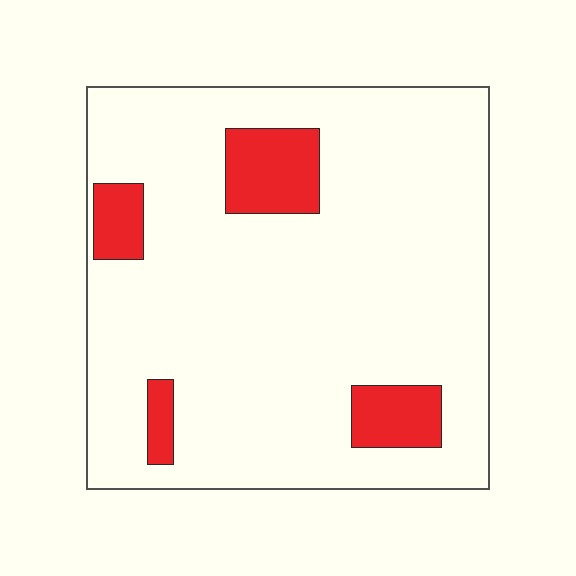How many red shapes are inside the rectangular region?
4.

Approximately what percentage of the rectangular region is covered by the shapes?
Approximately 10%.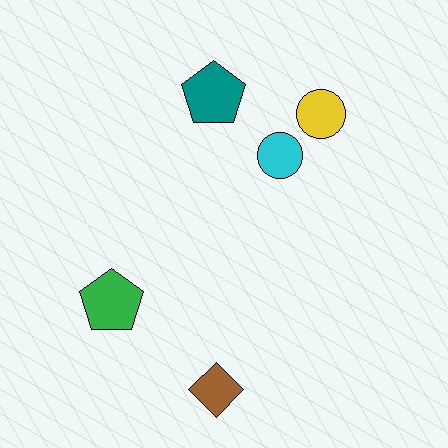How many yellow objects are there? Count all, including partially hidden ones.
There is 1 yellow object.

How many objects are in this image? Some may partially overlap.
There are 5 objects.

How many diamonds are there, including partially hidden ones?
There is 1 diamond.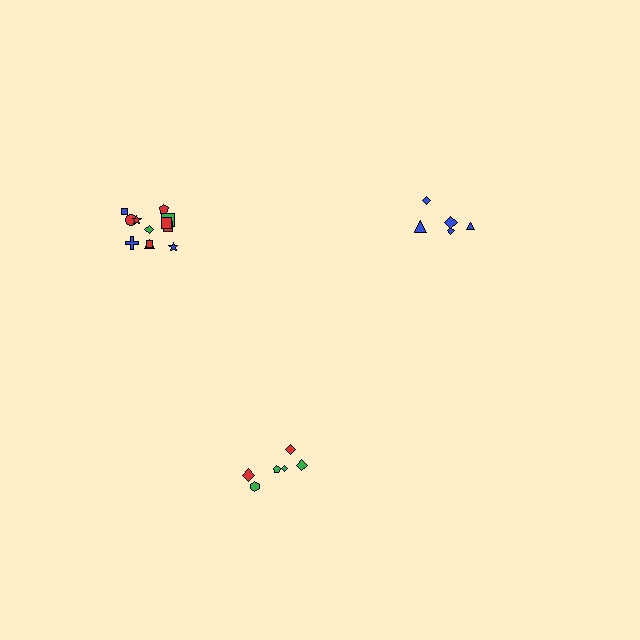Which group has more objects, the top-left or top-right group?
The top-left group.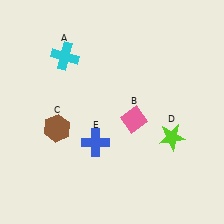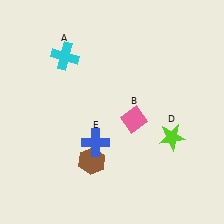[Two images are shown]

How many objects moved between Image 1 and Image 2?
1 object moved between the two images.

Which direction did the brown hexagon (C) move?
The brown hexagon (C) moved right.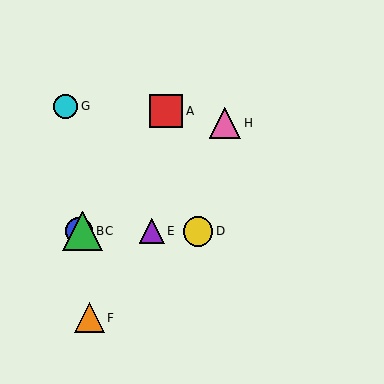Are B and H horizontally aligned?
No, B is at y≈231 and H is at y≈123.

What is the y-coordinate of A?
Object A is at y≈111.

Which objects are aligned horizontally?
Objects B, C, D, E are aligned horizontally.